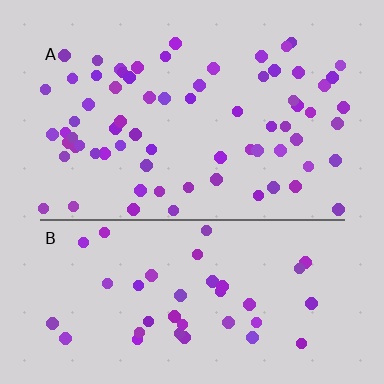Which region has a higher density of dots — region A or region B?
A (the top).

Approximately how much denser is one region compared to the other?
Approximately 1.7× — region A over region B.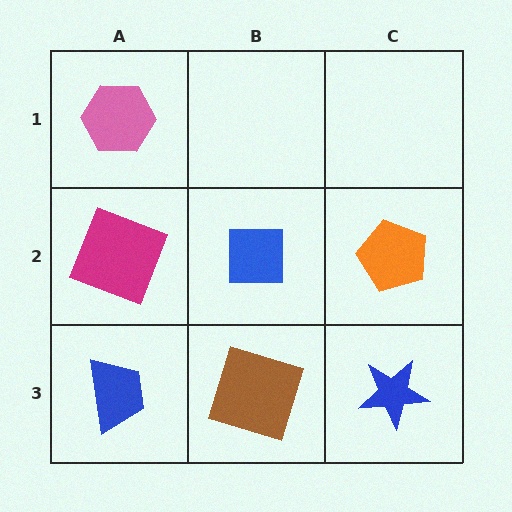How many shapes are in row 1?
1 shape.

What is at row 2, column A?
A magenta square.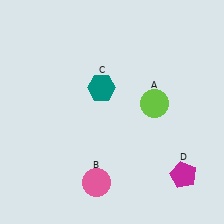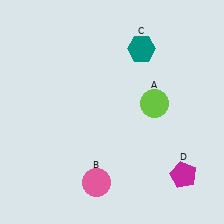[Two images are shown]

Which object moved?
The teal hexagon (C) moved right.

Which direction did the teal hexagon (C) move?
The teal hexagon (C) moved right.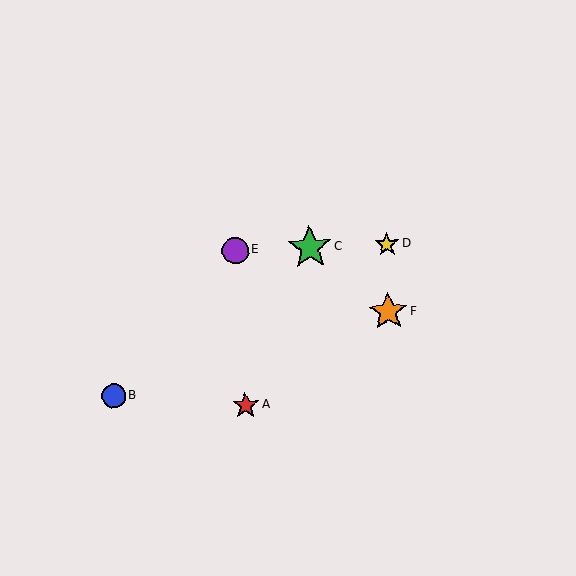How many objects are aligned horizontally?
3 objects (C, D, E) are aligned horizontally.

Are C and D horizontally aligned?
Yes, both are at y≈247.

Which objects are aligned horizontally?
Objects C, D, E are aligned horizontally.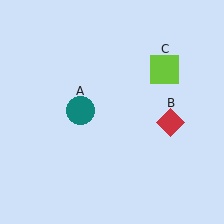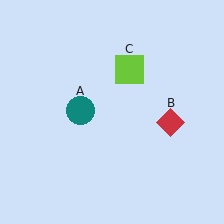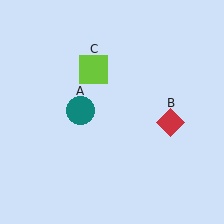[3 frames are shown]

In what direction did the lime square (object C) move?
The lime square (object C) moved left.